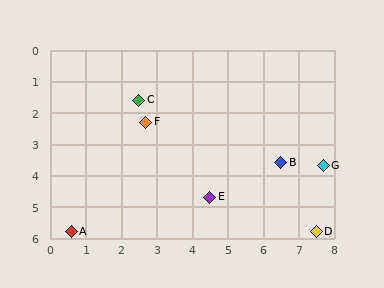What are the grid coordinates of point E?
Point E is at approximately (4.5, 4.7).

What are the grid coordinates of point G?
Point G is at approximately (7.7, 3.7).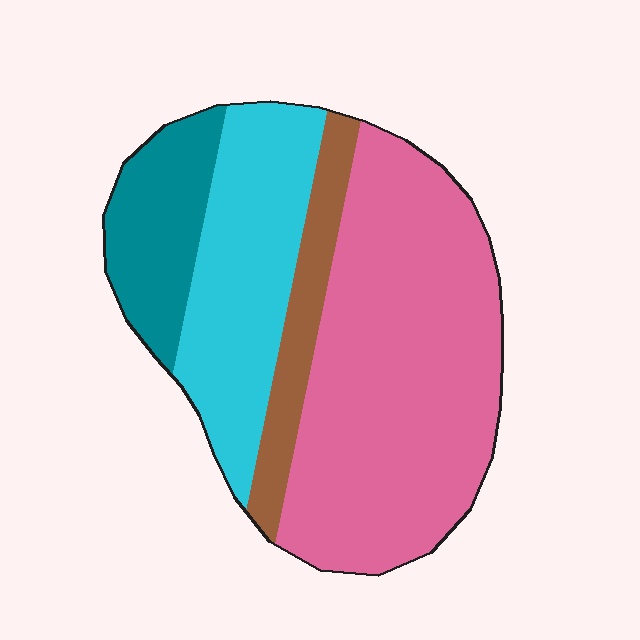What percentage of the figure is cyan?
Cyan covers about 25% of the figure.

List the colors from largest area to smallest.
From largest to smallest: pink, cyan, teal, brown.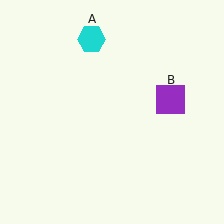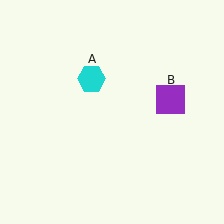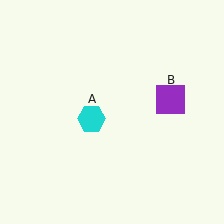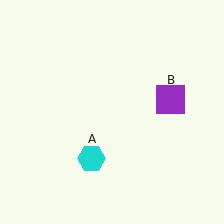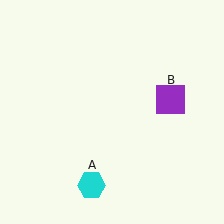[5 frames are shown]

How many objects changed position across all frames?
1 object changed position: cyan hexagon (object A).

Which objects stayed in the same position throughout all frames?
Purple square (object B) remained stationary.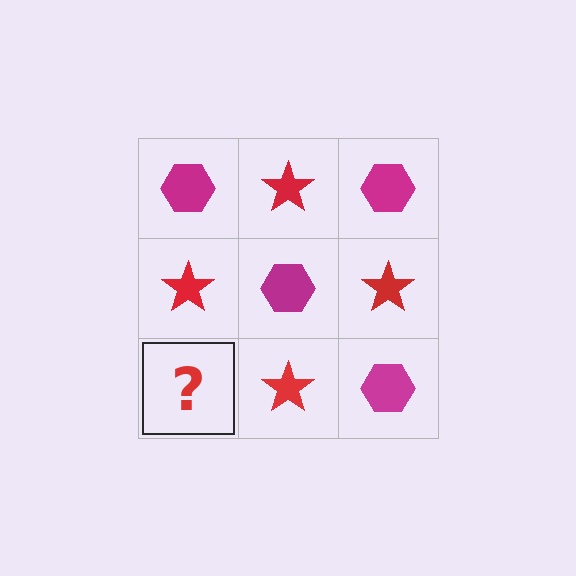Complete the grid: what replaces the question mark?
The question mark should be replaced with a magenta hexagon.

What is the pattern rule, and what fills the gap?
The rule is that it alternates magenta hexagon and red star in a checkerboard pattern. The gap should be filled with a magenta hexagon.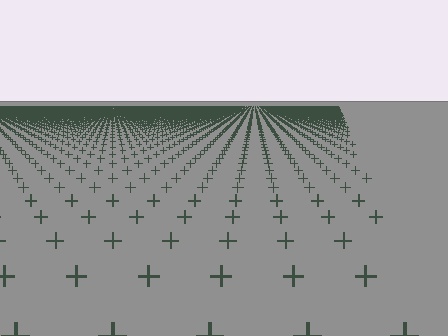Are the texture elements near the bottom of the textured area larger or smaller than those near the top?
Larger. Near the bottom, elements are closer to the viewer and appear at a bigger on-screen size.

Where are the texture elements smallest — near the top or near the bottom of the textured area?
Near the top.